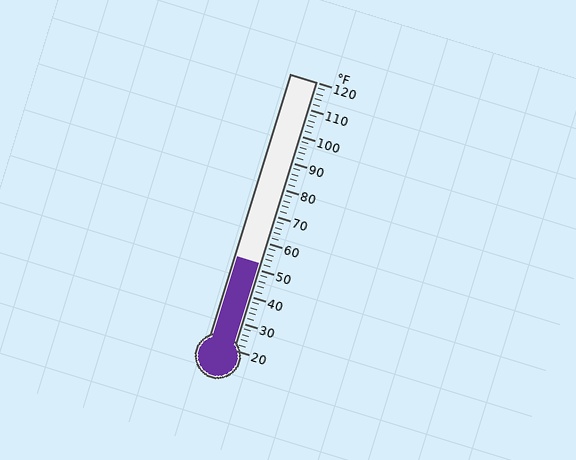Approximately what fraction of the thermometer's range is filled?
The thermometer is filled to approximately 30% of its range.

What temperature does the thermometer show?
The thermometer shows approximately 52°F.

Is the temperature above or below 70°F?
The temperature is below 70°F.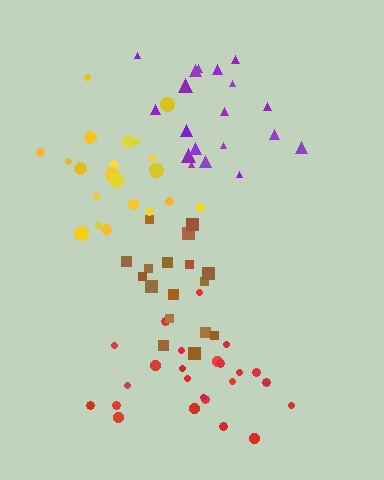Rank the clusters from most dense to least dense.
brown, purple, red, yellow.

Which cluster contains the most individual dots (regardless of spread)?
Red (24).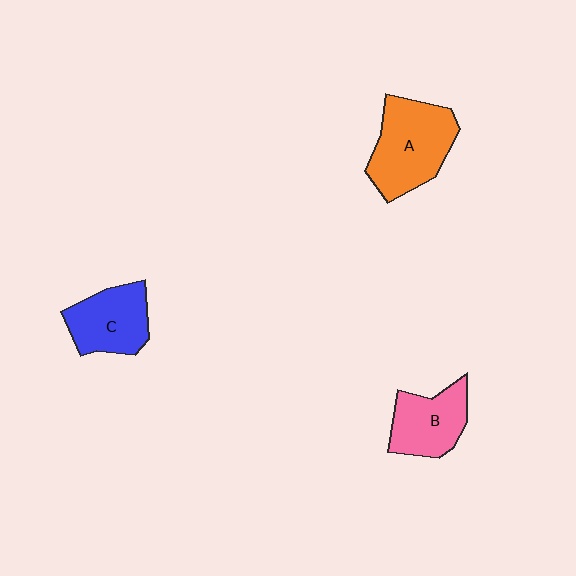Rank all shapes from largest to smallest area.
From largest to smallest: A (orange), C (blue), B (pink).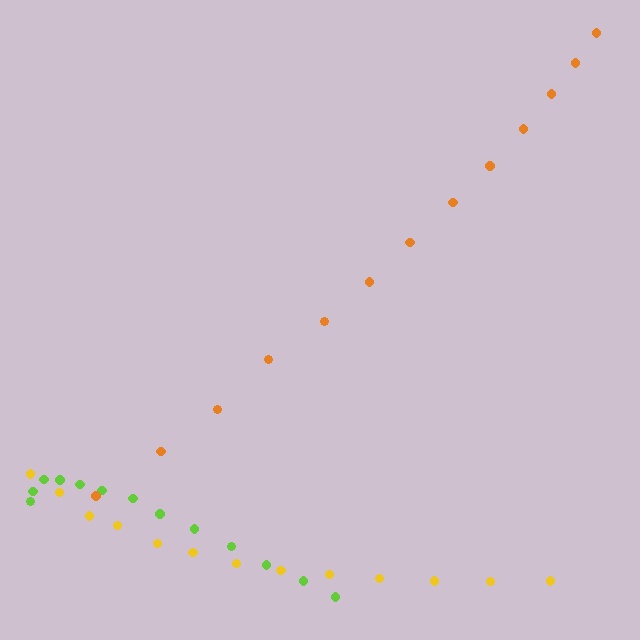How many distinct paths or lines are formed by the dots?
There are 3 distinct paths.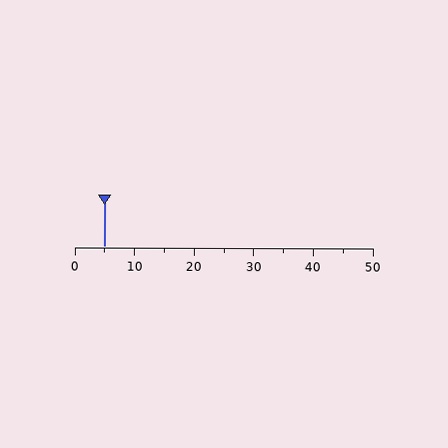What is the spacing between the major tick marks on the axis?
The major ticks are spaced 10 apart.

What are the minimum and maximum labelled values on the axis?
The axis runs from 0 to 50.